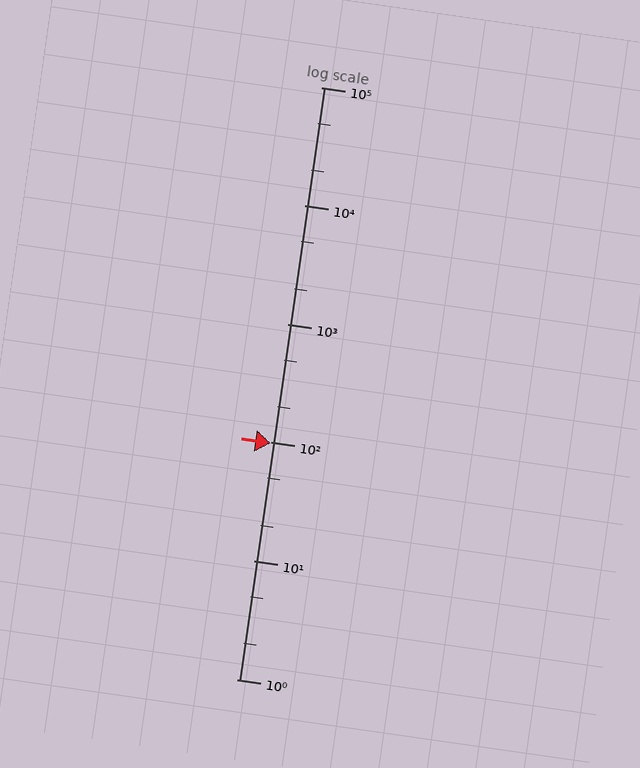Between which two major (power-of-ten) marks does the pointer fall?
The pointer is between 10 and 100.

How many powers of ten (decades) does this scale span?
The scale spans 5 decades, from 1 to 100000.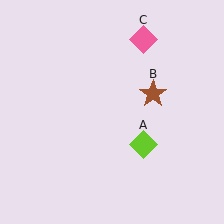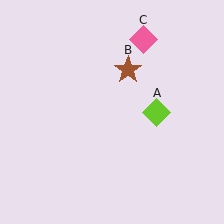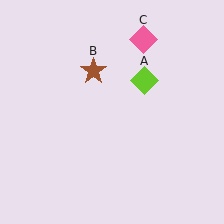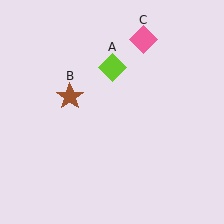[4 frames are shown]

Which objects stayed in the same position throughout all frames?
Pink diamond (object C) remained stationary.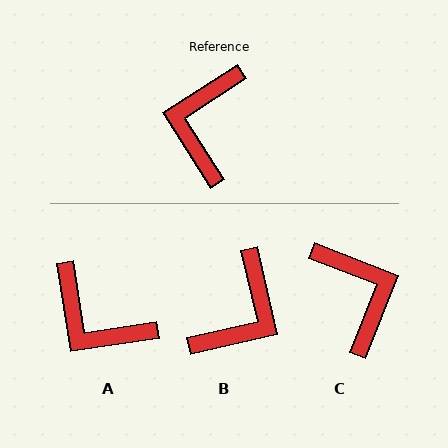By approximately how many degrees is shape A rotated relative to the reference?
Approximately 66 degrees counter-clockwise.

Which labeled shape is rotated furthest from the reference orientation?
B, about 161 degrees away.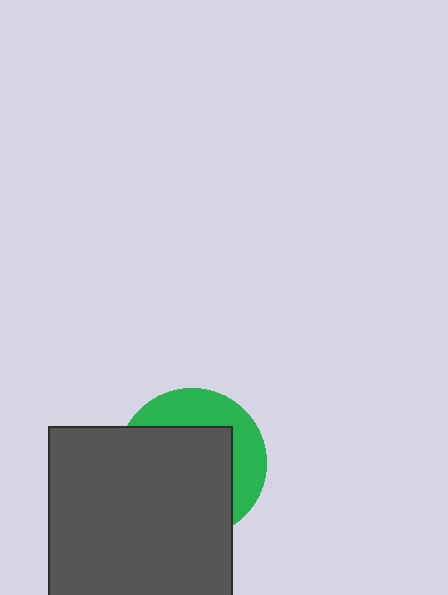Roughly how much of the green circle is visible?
A small part of it is visible (roughly 34%).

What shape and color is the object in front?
The object in front is a dark gray square.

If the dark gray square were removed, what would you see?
You would see the complete green circle.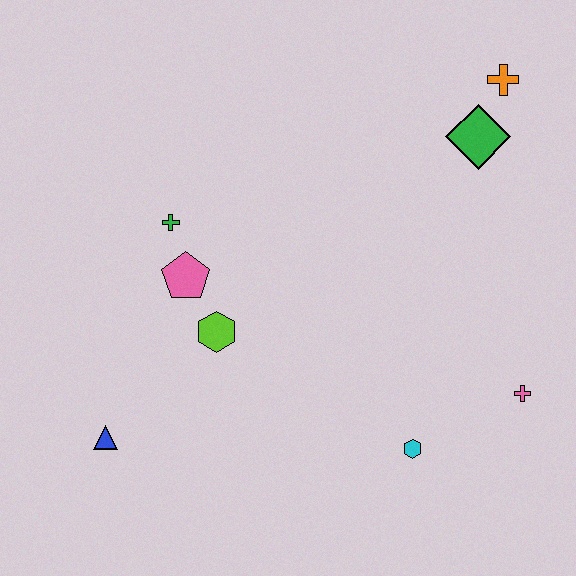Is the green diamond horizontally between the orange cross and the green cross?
Yes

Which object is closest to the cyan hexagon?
The pink cross is closest to the cyan hexagon.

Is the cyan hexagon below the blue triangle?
Yes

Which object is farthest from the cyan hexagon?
The orange cross is farthest from the cyan hexagon.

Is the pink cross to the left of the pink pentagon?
No